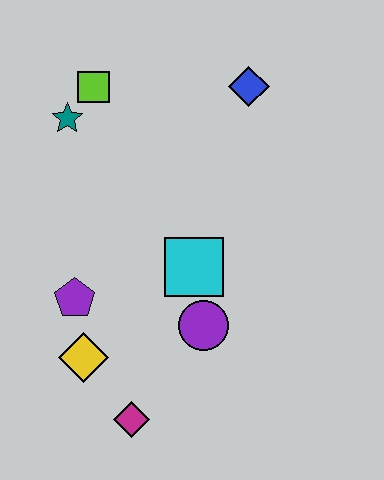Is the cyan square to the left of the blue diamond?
Yes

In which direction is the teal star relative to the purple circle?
The teal star is above the purple circle.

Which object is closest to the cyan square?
The purple circle is closest to the cyan square.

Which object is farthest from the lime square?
The magenta diamond is farthest from the lime square.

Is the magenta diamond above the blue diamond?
No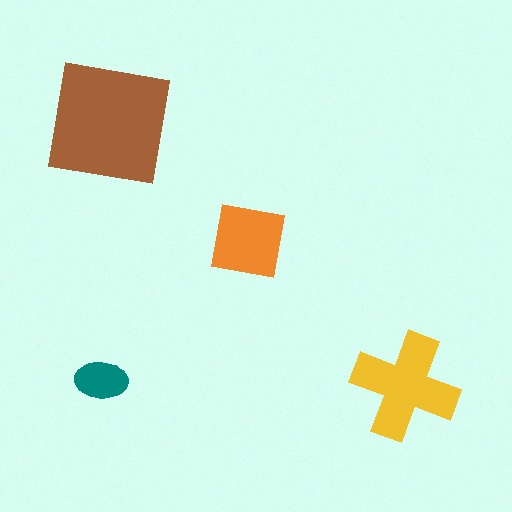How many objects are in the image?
There are 4 objects in the image.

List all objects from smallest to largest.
The teal ellipse, the orange square, the yellow cross, the brown square.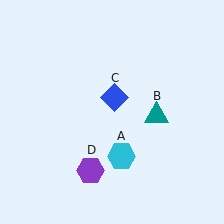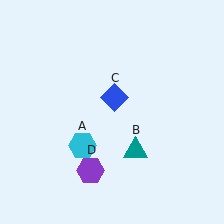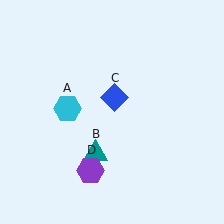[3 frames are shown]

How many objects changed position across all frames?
2 objects changed position: cyan hexagon (object A), teal triangle (object B).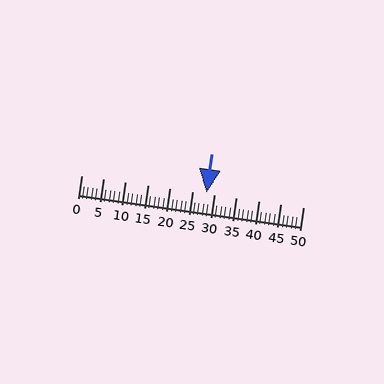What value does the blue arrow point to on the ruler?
The blue arrow points to approximately 28.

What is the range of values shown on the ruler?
The ruler shows values from 0 to 50.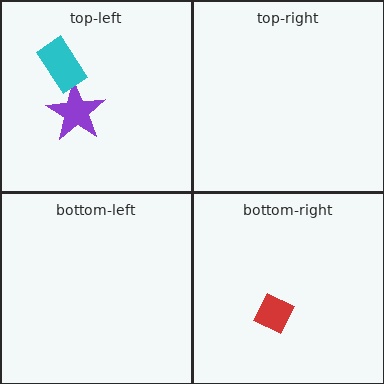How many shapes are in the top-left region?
2.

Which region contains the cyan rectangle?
The top-left region.